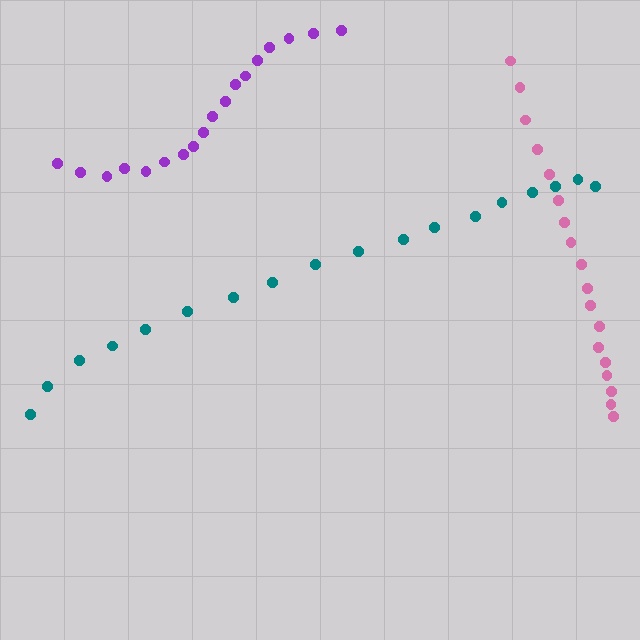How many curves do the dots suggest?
There are 3 distinct paths.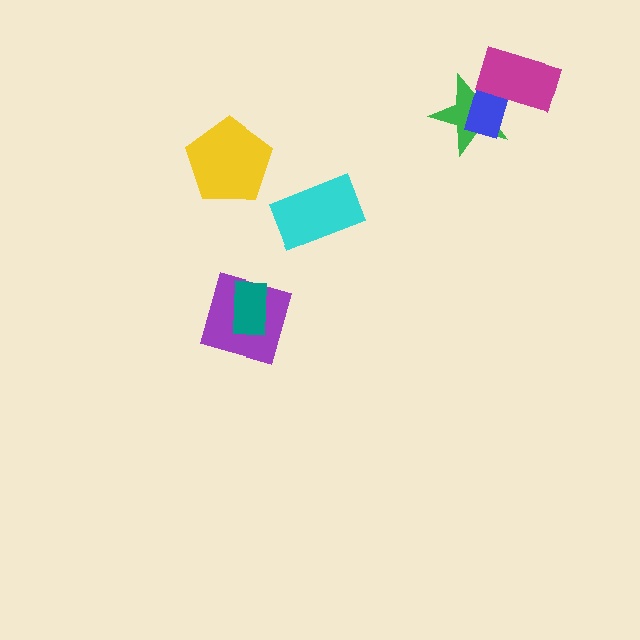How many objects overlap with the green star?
2 objects overlap with the green star.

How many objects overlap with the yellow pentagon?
0 objects overlap with the yellow pentagon.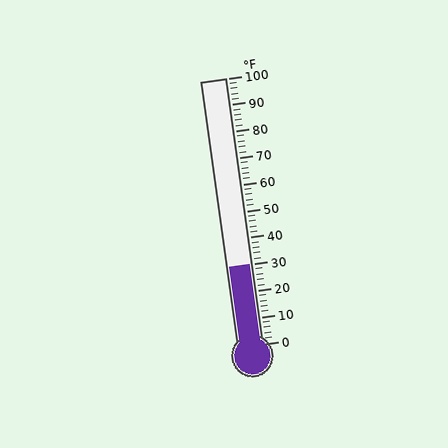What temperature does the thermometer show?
The thermometer shows approximately 30°F.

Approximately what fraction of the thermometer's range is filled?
The thermometer is filled to approximately 30% of its range.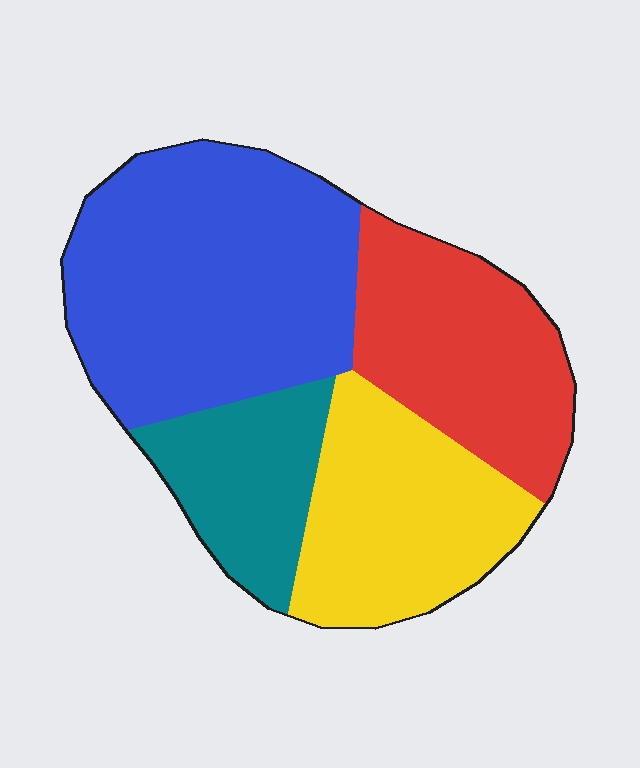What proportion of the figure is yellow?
Yellow takes up less than a quarter of the figure.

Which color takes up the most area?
Blue, at roughly 40%.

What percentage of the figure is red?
Red takes up between a sixth and a third of the figure.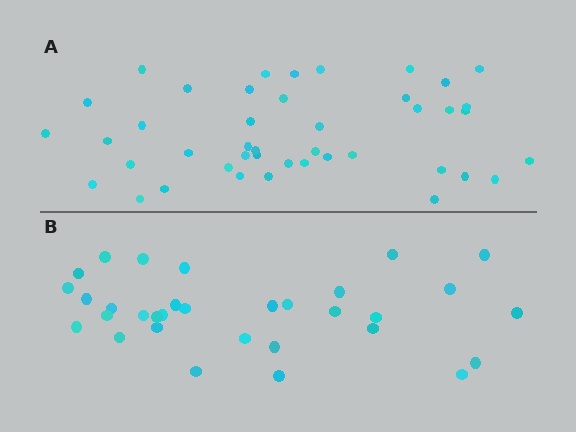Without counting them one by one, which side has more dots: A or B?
Region A (the top region) has more dots.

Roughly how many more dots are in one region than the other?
Region A has roughly 12 or so more dots than region B.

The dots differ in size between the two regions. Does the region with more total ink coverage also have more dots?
No. Region B has more total ink coverage because its dots are larger, but region A actually contains more individual dots. Total area can be misleading — the number of items is what matters here.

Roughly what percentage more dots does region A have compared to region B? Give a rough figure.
About 35% more.